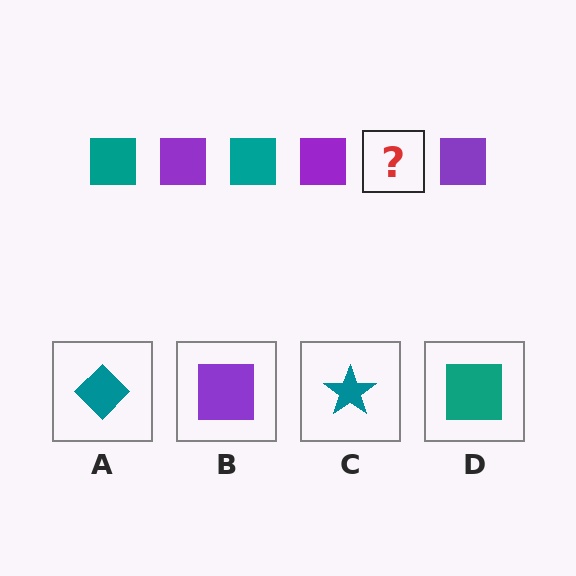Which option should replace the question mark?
Option D.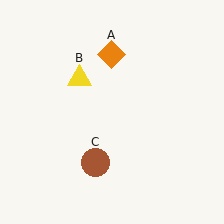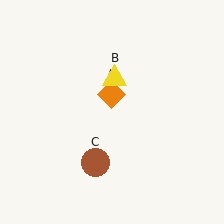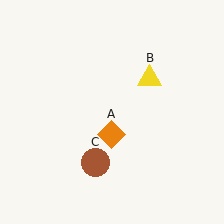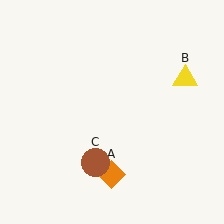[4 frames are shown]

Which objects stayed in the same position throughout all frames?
Brown circle (object C) remained stationary.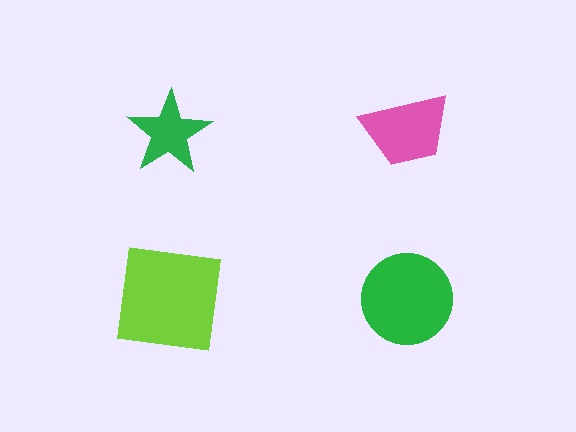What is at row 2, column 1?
A lime square.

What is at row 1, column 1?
A green star.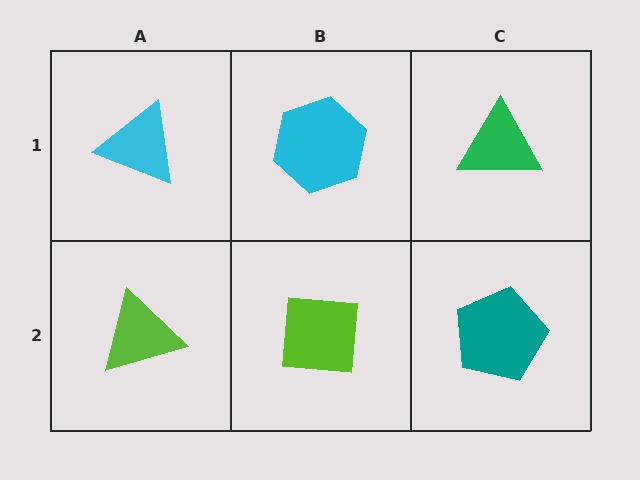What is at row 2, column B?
A lime square.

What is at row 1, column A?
A cyan triangle.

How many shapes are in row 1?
3 shapes.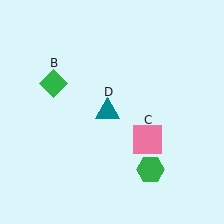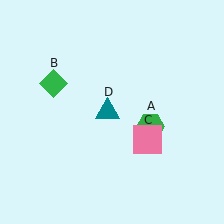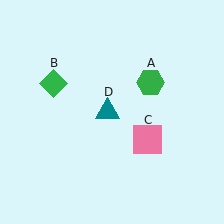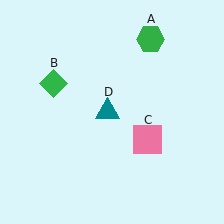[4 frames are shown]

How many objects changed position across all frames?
1 object changed position: green hexagon (object A).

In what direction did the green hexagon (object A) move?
The green hexagon (object A) moved up.